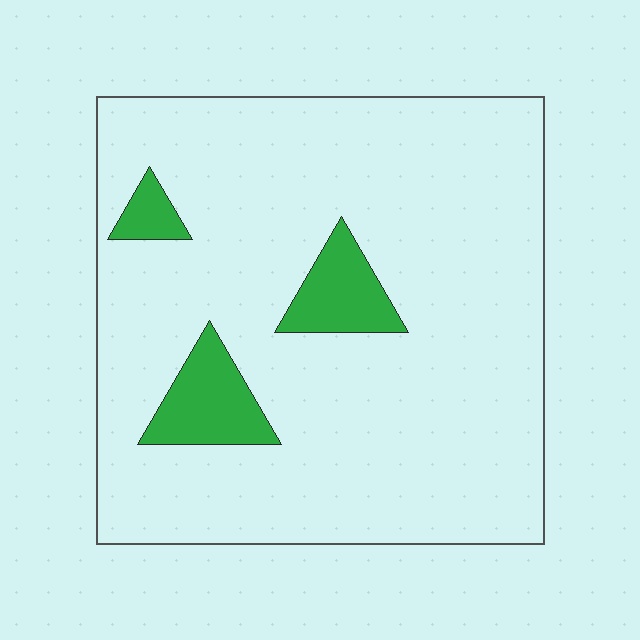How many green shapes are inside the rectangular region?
3.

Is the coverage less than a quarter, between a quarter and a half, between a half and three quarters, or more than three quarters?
Less than a quarter.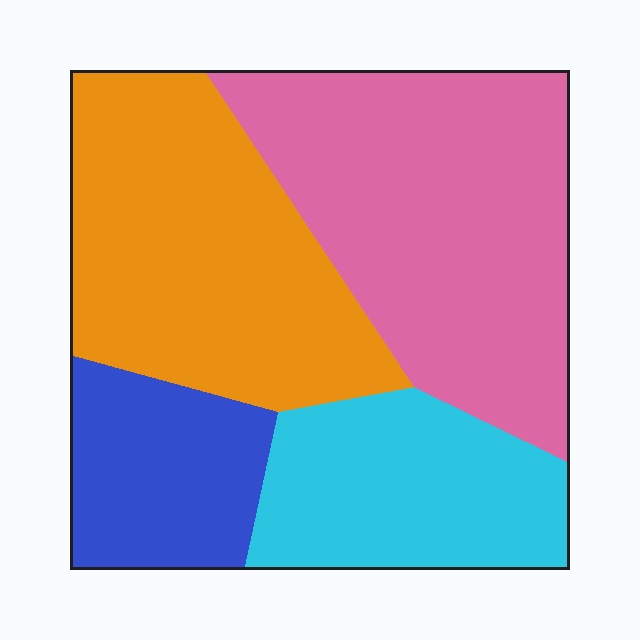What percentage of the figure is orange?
Orange covers around 30% of the figure.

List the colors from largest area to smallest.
From largest to smallest: pink, orange, cyan, blue.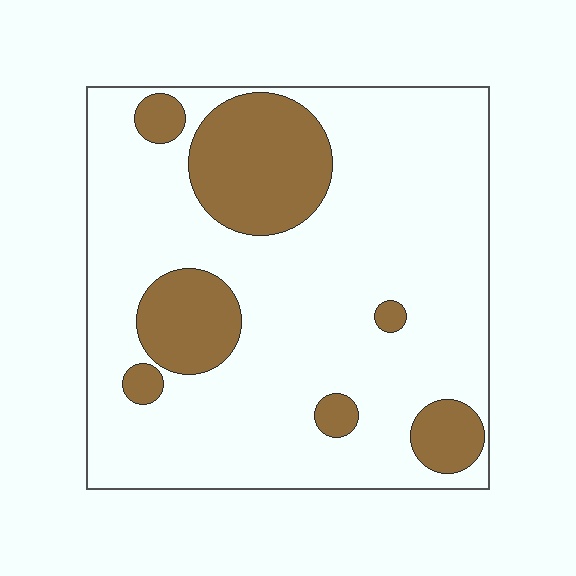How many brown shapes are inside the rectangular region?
7.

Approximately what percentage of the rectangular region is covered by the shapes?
Approximately 20%.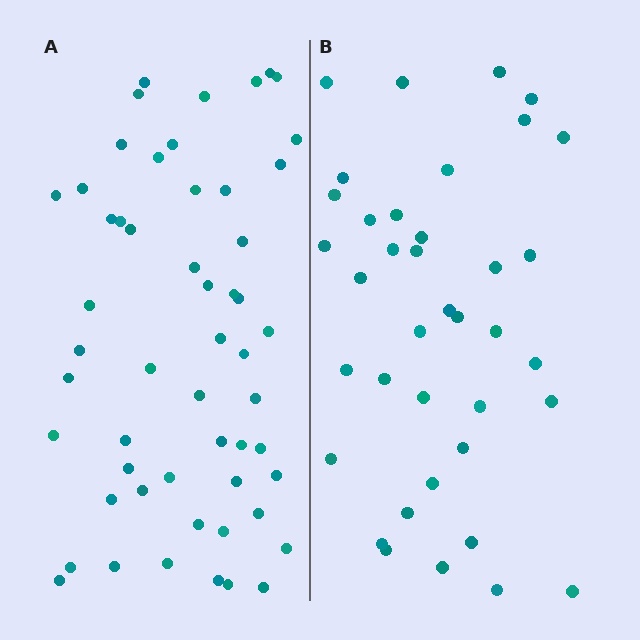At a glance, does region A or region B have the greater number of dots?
Region A (the left region) has more dots.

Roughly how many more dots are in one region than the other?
Region A has approximately 15 more dots than region B.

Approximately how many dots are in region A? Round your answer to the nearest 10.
About 50 dots. (The exact count is 54, which rounds to 50.)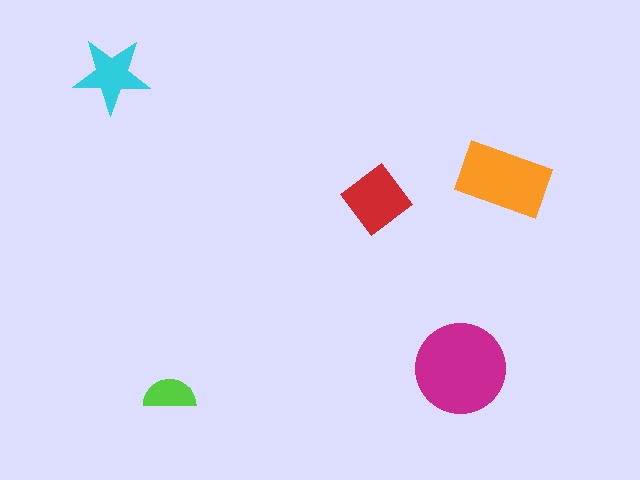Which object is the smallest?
The lime semicircle.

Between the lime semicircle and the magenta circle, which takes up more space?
The magenta circle.